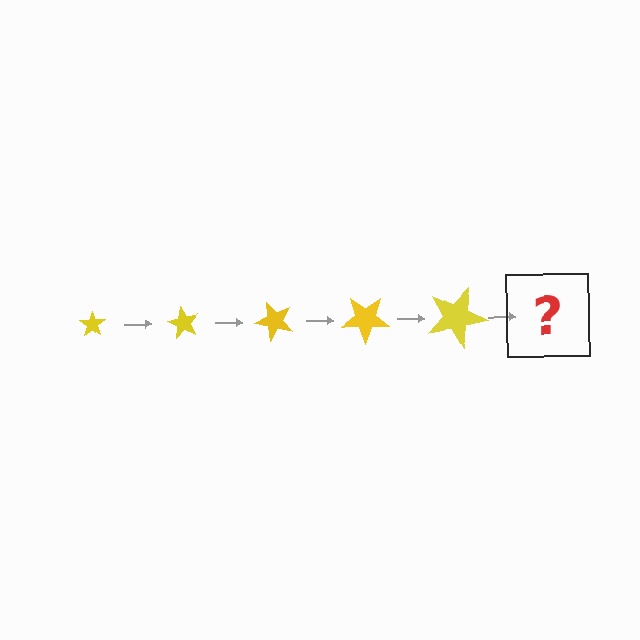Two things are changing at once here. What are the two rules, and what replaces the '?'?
The two rules are that the star grows larger each step and it rotates 60 degrees each step. The '?' should be a star, larger than the previous one and rotated 300 degrees from the start.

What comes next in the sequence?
The next element should be a star, larger than the previous one and rotated 300 degrees from the start.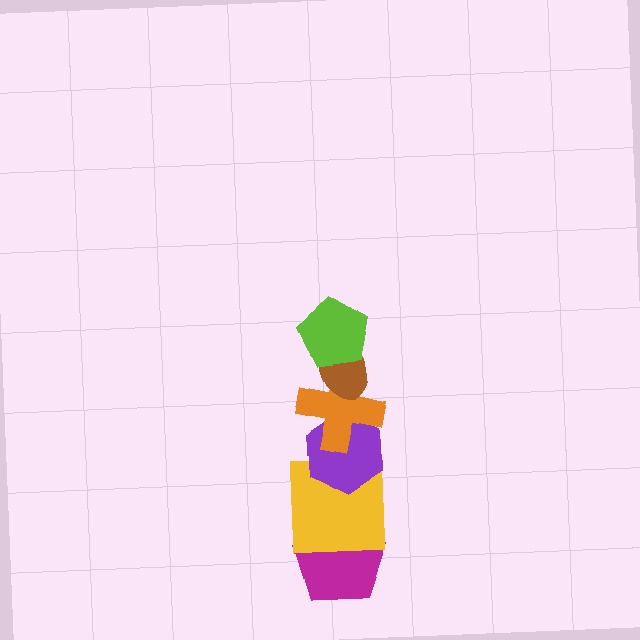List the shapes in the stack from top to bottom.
From top to bottom: the lime pentagon, the brown ellipse, the orange cross, the purple hexagon, the yellow square, the magenta pentagon.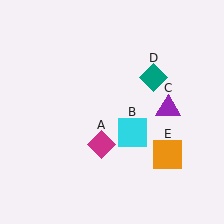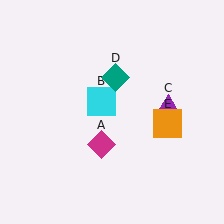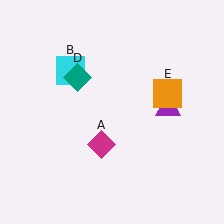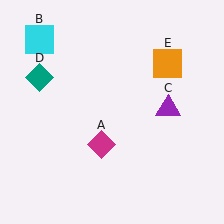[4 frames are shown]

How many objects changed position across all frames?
3 objects changed position: cyan square (object B), teal diamond (object D), orange square (object E).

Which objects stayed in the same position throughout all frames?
Magenta diamond (object A) and purple triangle (object C) remained stationary.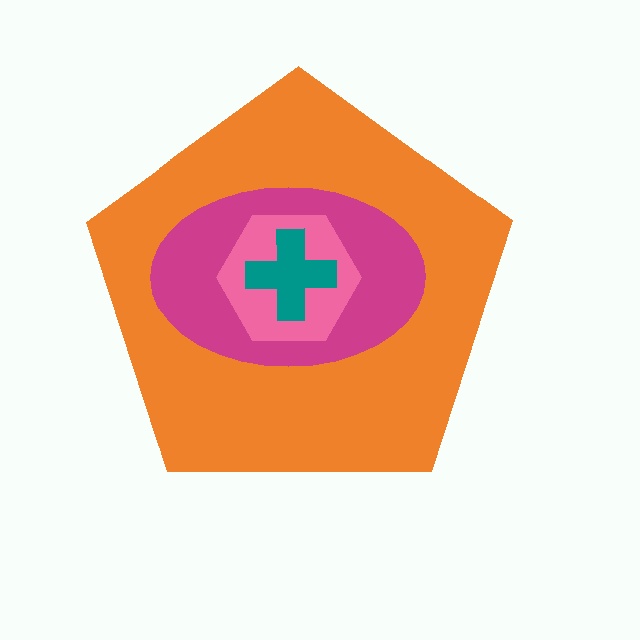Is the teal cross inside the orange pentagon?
Yes.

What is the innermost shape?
The teal cross.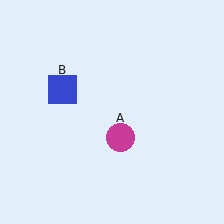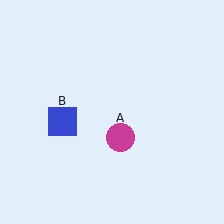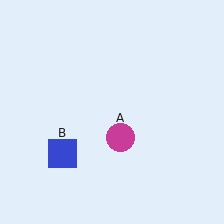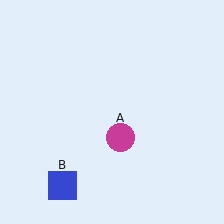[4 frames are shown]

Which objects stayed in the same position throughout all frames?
Magenta circle (object A) remained stationary.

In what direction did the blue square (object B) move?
The blue square (object B) moved down.